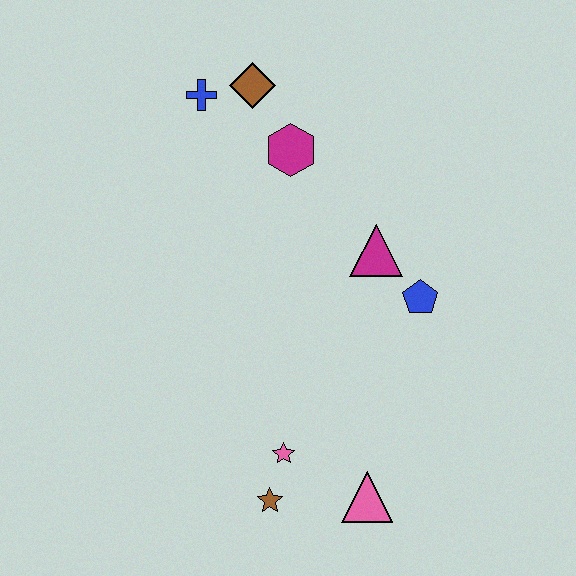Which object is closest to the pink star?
The brown star is closest to the pink star.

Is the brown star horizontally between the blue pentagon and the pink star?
No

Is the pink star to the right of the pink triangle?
No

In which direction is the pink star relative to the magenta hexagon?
The pink star is below the magenta hexagon.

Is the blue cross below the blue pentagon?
No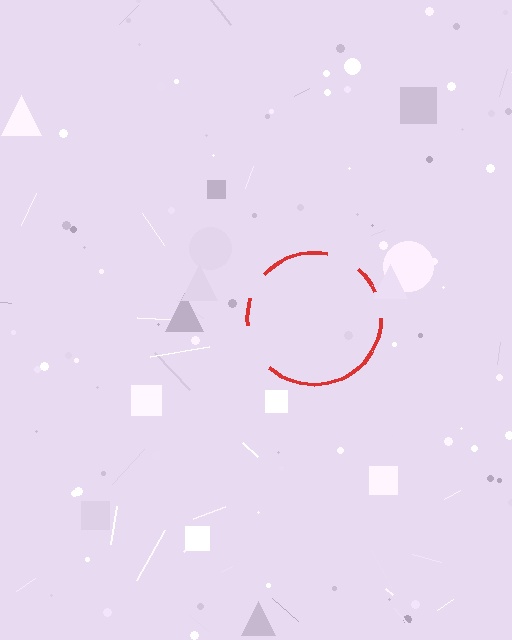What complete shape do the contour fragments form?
The contour fragments form a circle.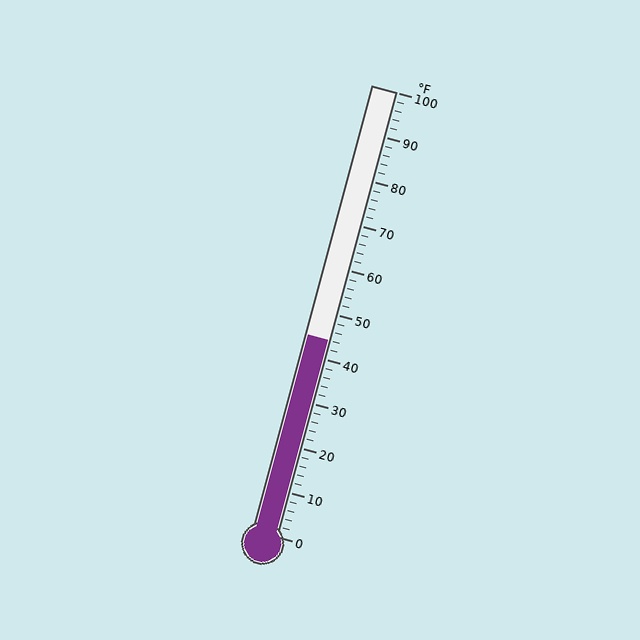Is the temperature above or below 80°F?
The temperature is below 80°F.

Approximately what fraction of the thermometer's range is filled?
The thermometer is filled to approximately 45% of its range.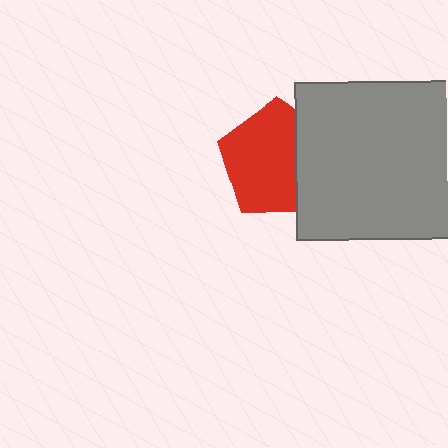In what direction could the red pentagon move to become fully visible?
The red pentagon could move left. That would shift it out from behind the gray square entirely.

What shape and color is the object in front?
The object in front is a gray square.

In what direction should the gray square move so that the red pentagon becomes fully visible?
The gray square should move right. That is the shortest direction to clear the overlap and leave the red pentagon fully visible.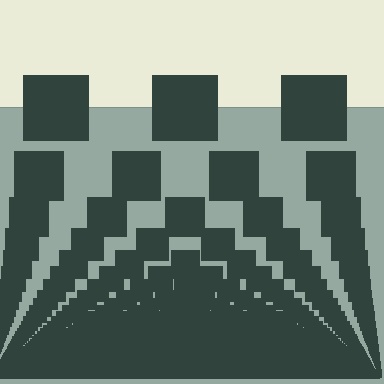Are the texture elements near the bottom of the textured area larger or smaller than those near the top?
Smaller. The gradient is inverted — elements near the bottom are smaller and denser.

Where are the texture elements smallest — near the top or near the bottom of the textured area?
Near the bottom.